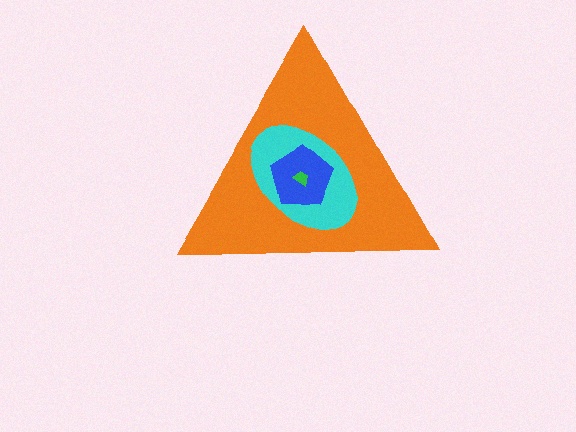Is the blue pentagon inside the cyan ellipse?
Yes.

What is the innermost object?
The green trapezoid.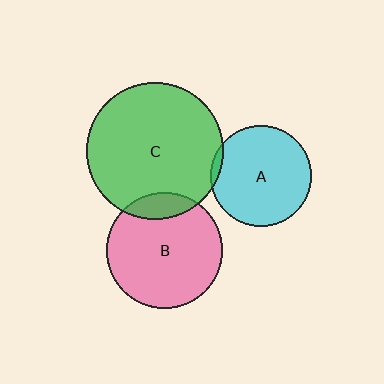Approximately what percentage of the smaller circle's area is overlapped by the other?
Approximately 15%.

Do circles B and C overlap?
Yes.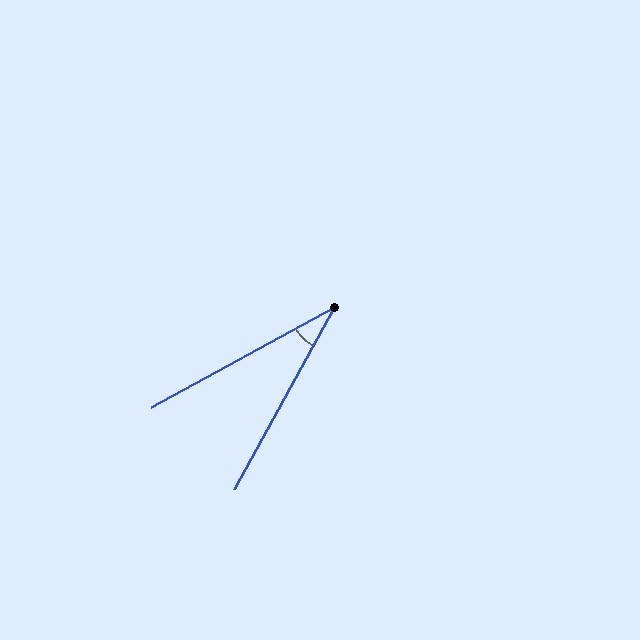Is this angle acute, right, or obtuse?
It is acute.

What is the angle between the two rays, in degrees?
Approximately 33 degrees.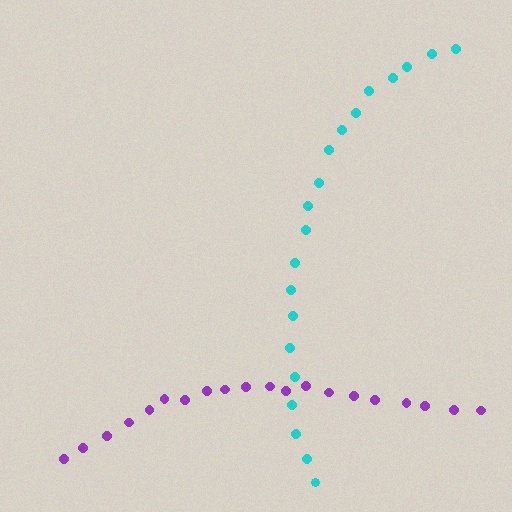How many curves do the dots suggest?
There are 2 distinct paths.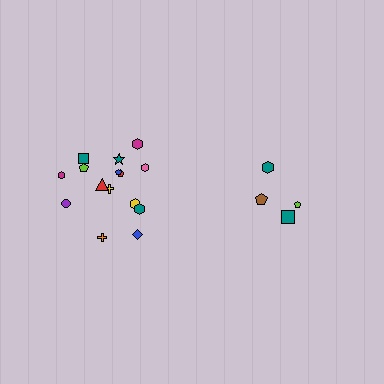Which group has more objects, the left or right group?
The left group.